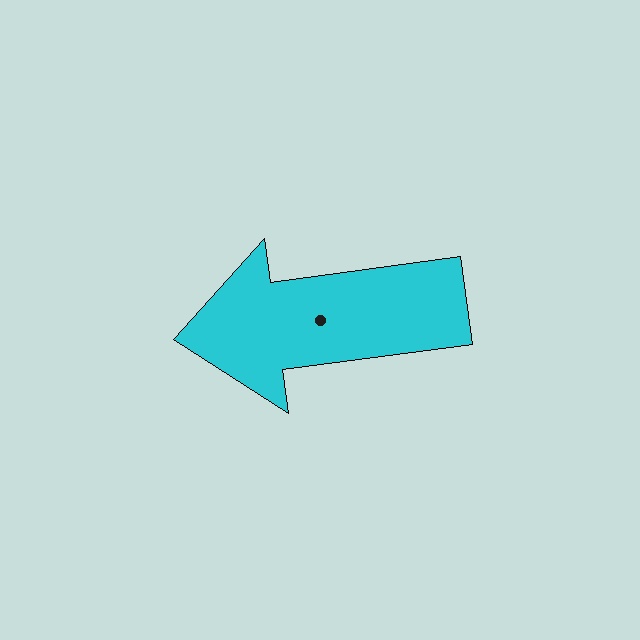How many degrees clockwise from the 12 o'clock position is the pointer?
Approximately 262 degrees.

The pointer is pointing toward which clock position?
Roughly 9 o'clock.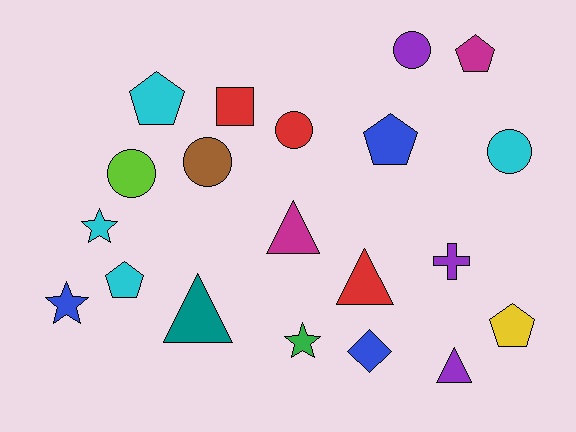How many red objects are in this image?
There are 3 red objects.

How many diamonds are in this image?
There is 1 diamond.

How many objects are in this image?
There are 20 objects.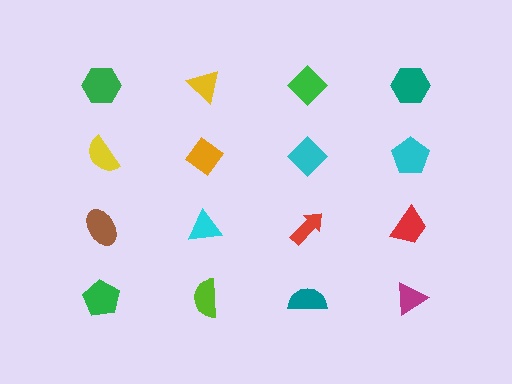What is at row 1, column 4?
A teal hexagon.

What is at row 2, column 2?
An orange diamond.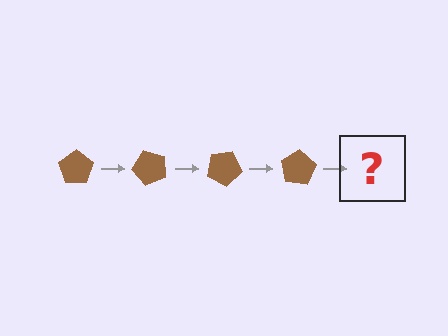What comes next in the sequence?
The next element should be a brown pentagon rotated 200 degrees.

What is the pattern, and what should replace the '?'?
The pattern is that the pentagon rotates 50 degrees each step. The '?' should be a brown pentagon rotated 200 degrees.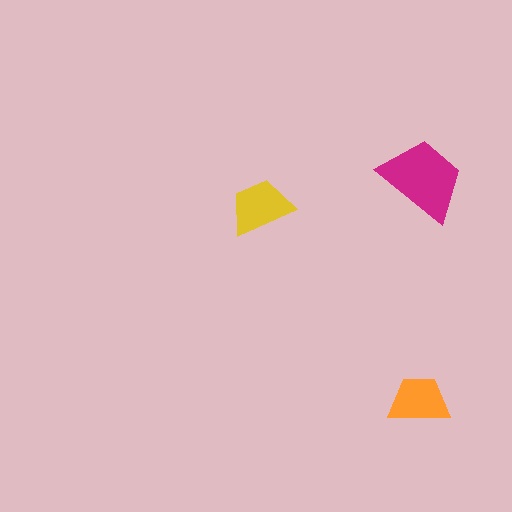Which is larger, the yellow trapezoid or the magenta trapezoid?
The magenta one.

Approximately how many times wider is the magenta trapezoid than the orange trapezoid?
About 1.5 times wider.